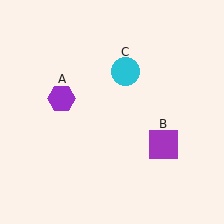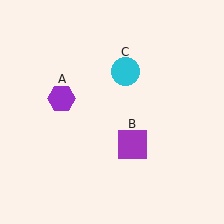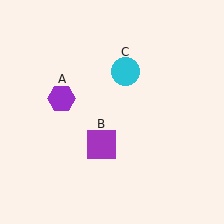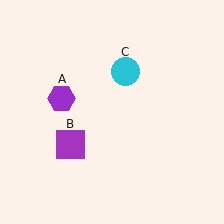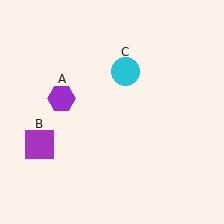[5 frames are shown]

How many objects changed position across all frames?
1 object changed position: purple square (object B).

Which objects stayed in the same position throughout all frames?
Purple hexagon (object A) and cyan circle (object C) remained stationary.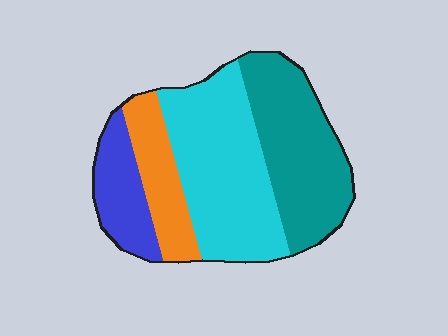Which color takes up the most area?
Cyan, at roughly 40%.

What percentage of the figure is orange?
Orange takes up about one sixth (1/6) of the figure.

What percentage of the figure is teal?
Teal covers around 30% of the figure.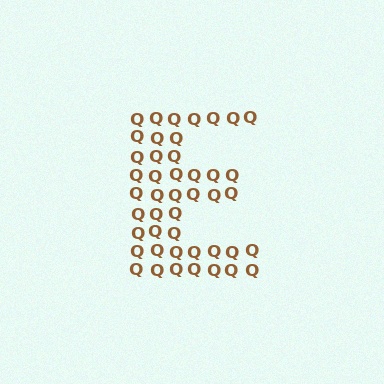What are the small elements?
The small elements are letter Q's.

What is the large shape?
The large shape is the letter E.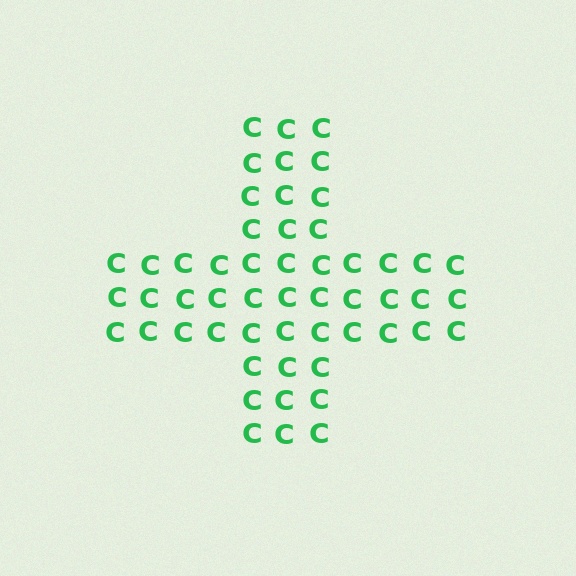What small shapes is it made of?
It is made of small letter C's.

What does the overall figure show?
The overall figure shows a cross.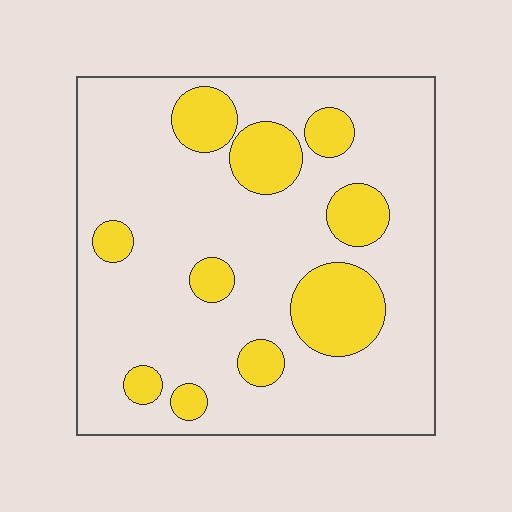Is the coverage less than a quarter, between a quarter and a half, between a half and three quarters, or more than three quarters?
Less than a quarter.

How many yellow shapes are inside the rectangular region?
10.